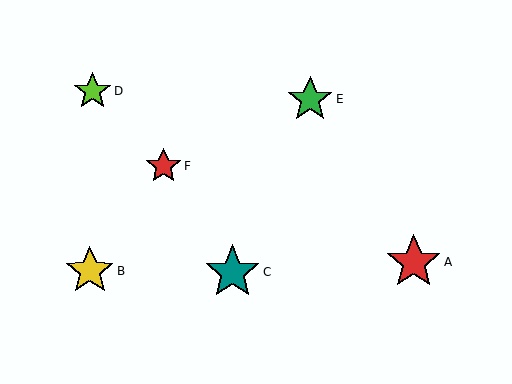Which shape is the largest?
The red star (labeled A) is the largest.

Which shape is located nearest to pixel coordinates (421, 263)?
The red star (labeled A) at (414, 262) is nearest to that location.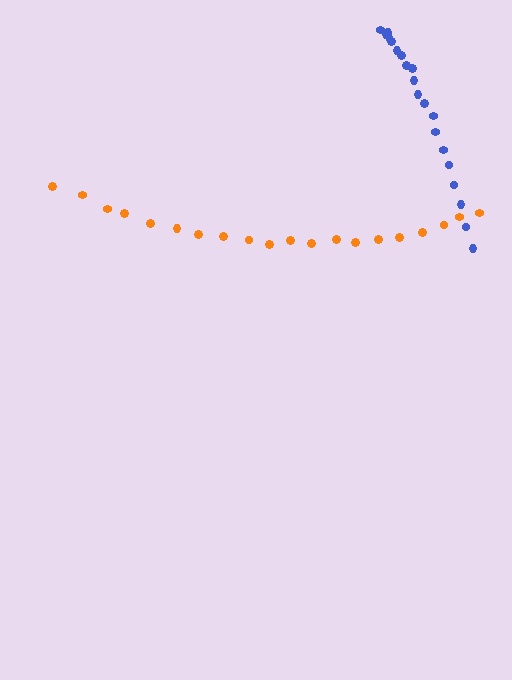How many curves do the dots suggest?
There are 2 distinct paths.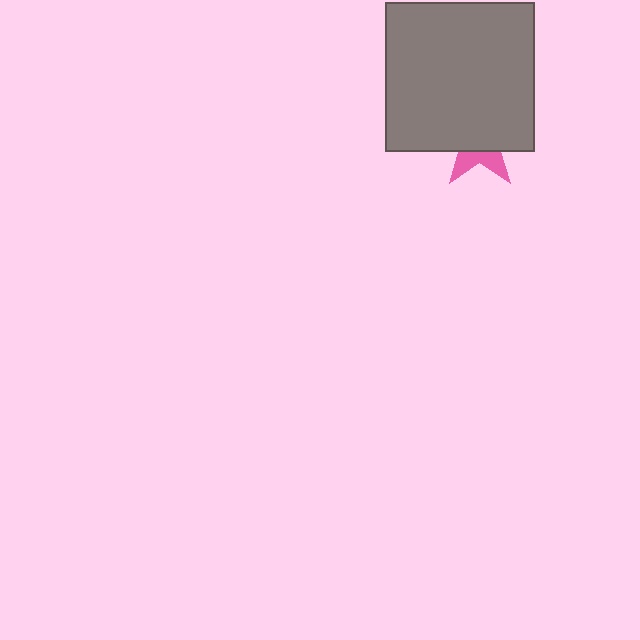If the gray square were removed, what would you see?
You would see the complete pink star.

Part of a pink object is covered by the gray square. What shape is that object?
It is a star.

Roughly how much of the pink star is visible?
A small part of it is visible (roughly 32%).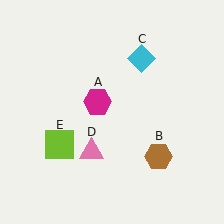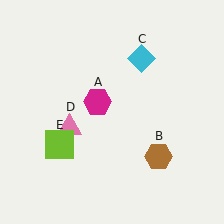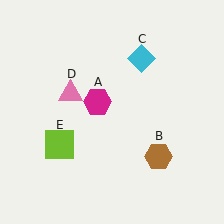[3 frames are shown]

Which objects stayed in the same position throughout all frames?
Magenta hexagon (object A) and brown hexagon (object B) and cyan diamond (object C) and lime square (object E) remained stationary.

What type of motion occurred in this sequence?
The pink triangle (object D) rotated clockwise around the center of the scene.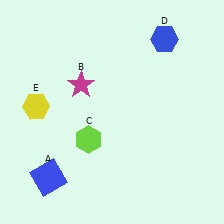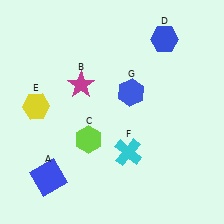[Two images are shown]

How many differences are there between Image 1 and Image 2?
There are 2 differences between the two images.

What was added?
A cyan cross (F), a blue hexagon (G) were added in Image 2.